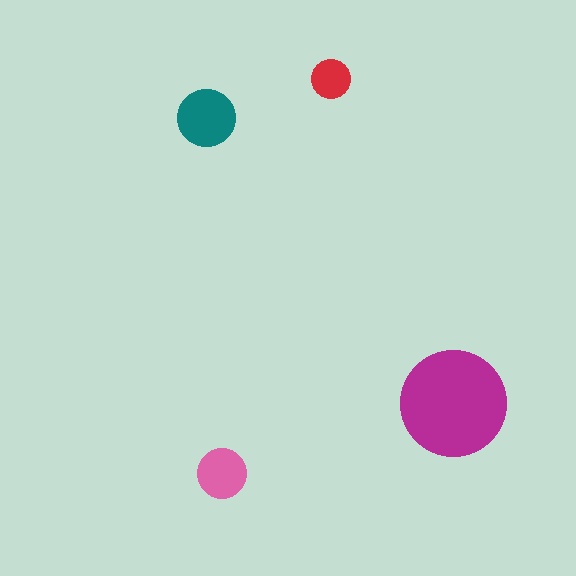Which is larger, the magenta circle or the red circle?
The magenta one.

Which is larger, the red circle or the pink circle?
The pink one.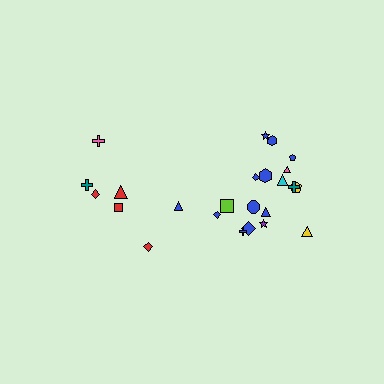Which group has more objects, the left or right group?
The right group.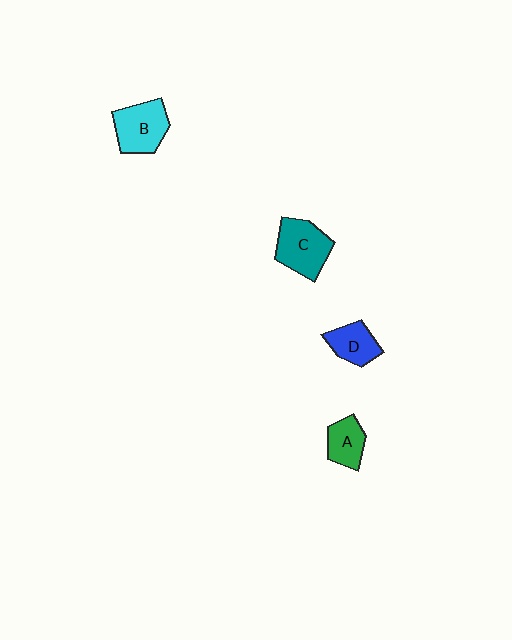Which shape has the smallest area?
Shape A (green).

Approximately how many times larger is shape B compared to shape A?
Approximately 1.5 times.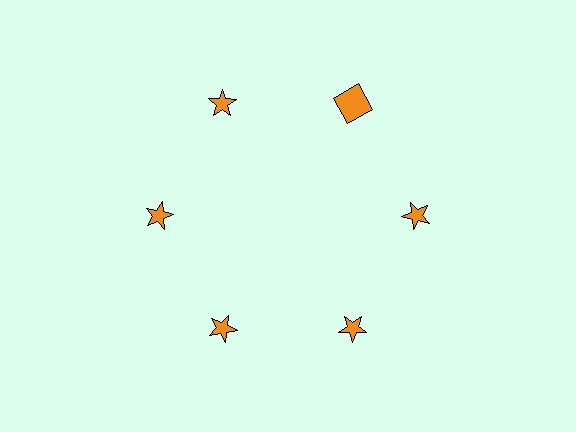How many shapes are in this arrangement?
There are 6 shapes arranged in a ring pattern.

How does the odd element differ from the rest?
It has a different shape: square instead of star.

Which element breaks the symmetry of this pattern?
The orange square at roughly the 1 o'clock position breaks the symmetry. All other shapes are orange stars.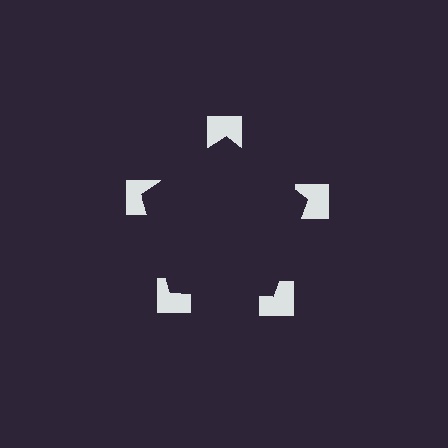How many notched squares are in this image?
There are 5 — one at each vertex of the illusory pentagon.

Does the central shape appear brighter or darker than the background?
It typically appears slightly darker than the background, even though no actual brightness change is drawn.